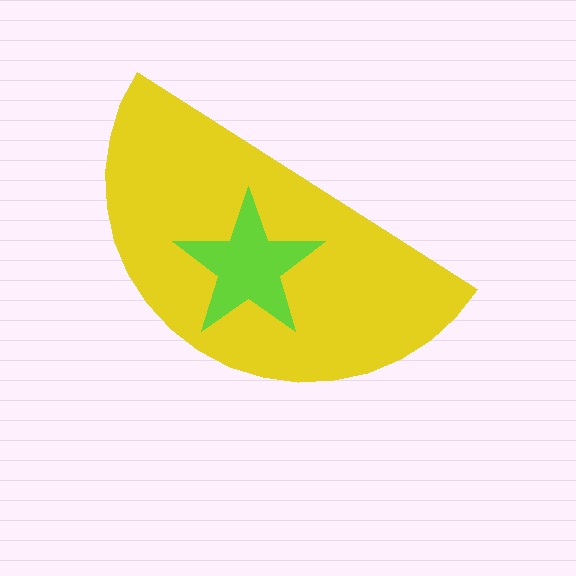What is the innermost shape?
The lime star.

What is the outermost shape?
The yellow semicircle.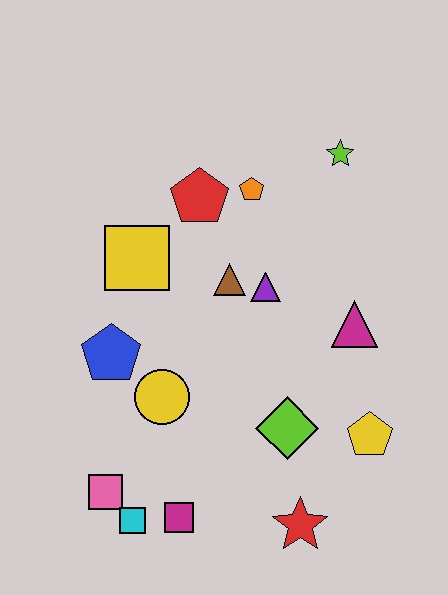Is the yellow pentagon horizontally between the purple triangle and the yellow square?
No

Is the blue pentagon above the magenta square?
Yes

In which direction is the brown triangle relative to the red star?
The brown triangle is above the red star.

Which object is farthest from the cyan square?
The lime star is farthest from the cyan square.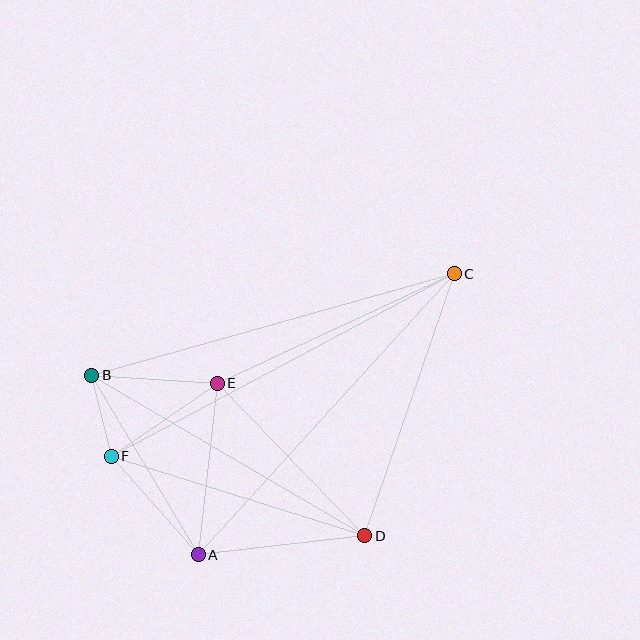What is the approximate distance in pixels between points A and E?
The distance between A and E is approximately 173 pixels.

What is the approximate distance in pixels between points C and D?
The distance between C and D is approximately 276 pixels.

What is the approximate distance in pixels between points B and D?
The distance between B and D is approximately 317 pixels.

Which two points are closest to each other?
Points B and F are closest to each other.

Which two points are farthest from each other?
Points C and F are farthest from each other.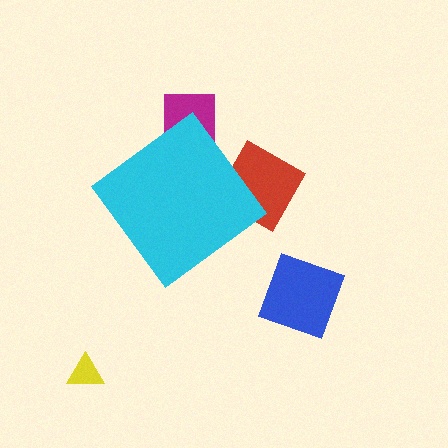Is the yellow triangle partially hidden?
No, the yellow triangle is fully visible.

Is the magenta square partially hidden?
Yes, the magenta square is partially hidden behind the cyan diamond.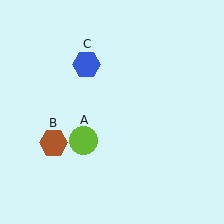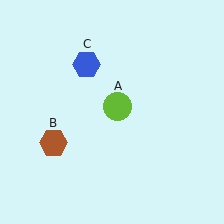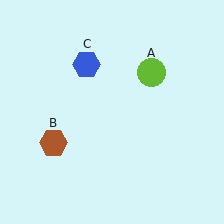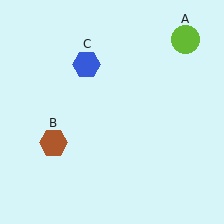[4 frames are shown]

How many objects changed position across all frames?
1 object changed position: lime circle (object A).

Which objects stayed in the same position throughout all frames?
Brown hexagon (object B) and blue hexagon (object C) remained stationary.